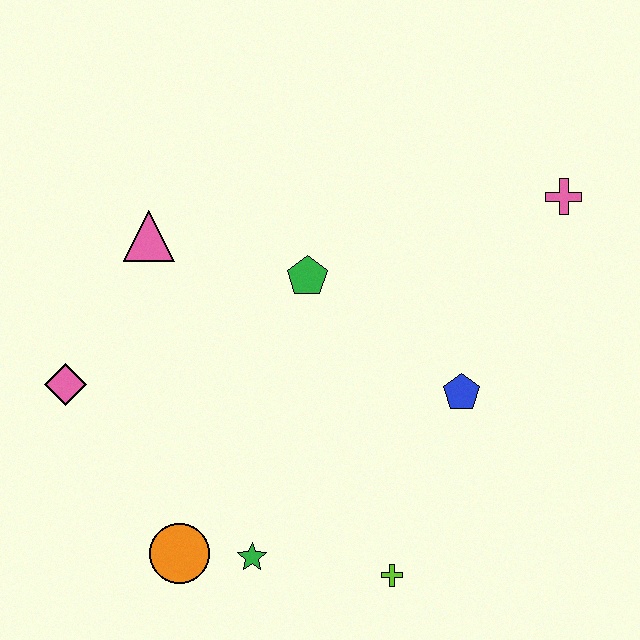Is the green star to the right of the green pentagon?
No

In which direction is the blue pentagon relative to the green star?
The blue pentagon is to the right of the green star.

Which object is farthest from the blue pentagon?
The pink diamond is farthest from the blue pentagon.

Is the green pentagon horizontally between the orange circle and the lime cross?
Yes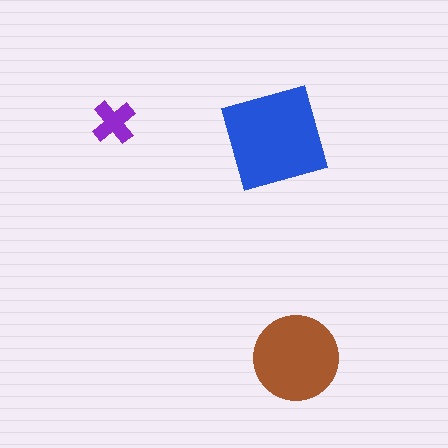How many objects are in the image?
There are 3 objects in the image.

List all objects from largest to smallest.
The blue diamond, the brown circle, the purple cross.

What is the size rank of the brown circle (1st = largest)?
2nd.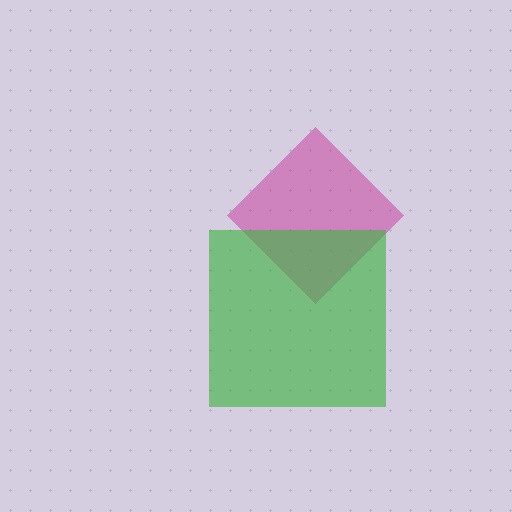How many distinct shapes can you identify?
There are 2 distinct shapes: a magenta diamond, a green square.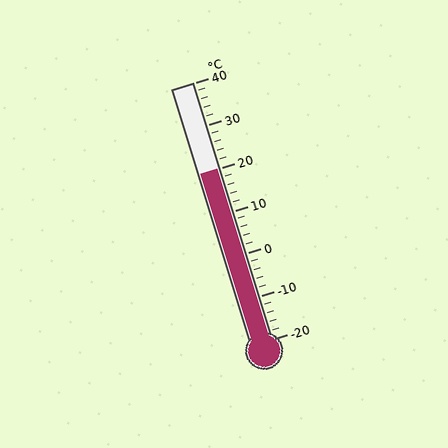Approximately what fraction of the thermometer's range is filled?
The thermometer is filled to approximately 65% of its range.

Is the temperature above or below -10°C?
The temperature is above -10°C.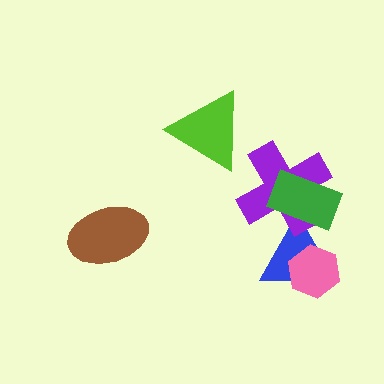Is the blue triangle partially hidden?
Yes, it is partially covered by another shape.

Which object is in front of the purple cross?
The green rectangle is in front of the purple cross.